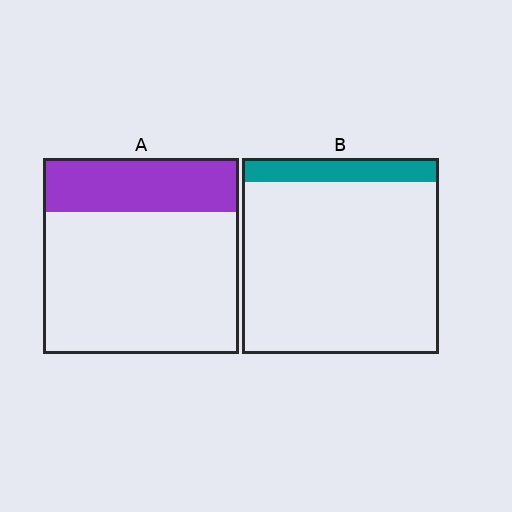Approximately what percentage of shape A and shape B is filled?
A is approximately 30% and B is approximately 10%.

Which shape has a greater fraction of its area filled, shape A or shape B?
Shape A.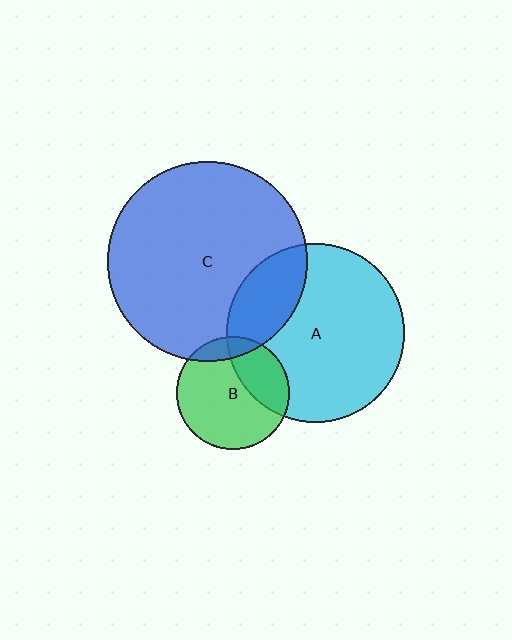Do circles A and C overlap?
Yes.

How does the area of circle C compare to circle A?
Approximately 1.3 times.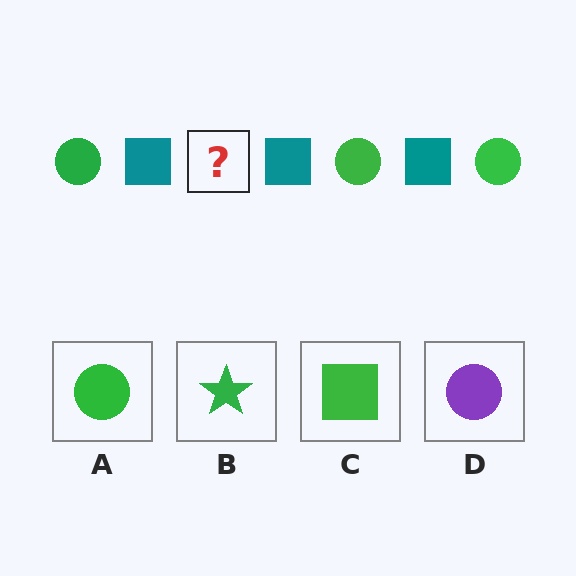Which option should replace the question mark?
Option A.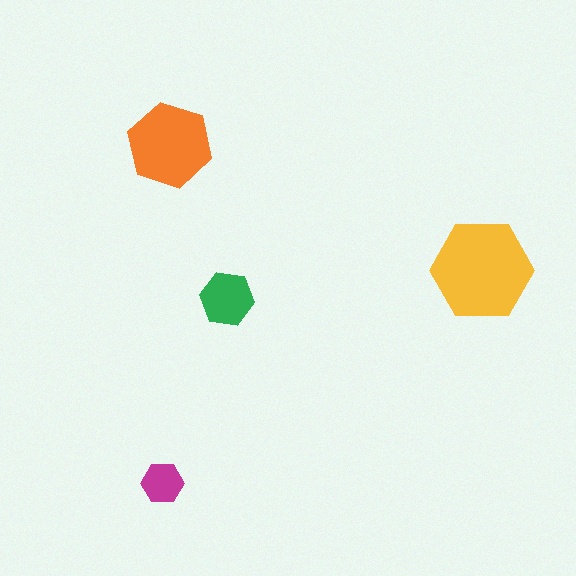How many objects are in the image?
There are 4 objects in the image.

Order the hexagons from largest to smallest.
the yellow one, the orange one, the green one, the magenta one.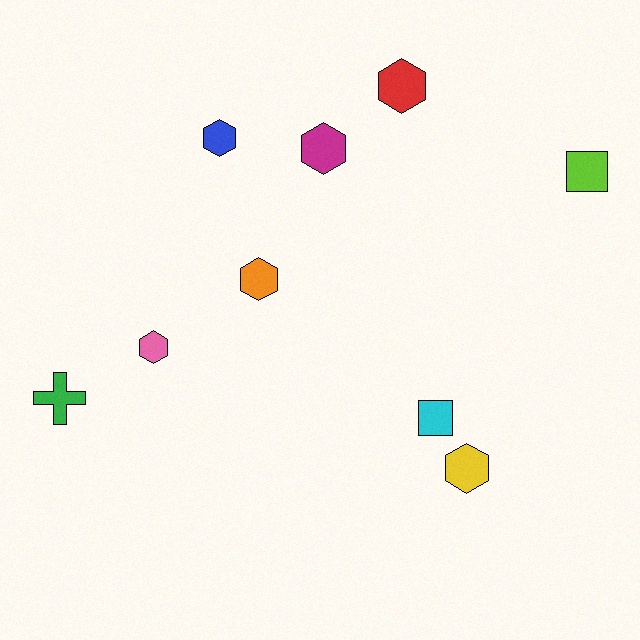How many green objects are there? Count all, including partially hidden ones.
There is 1 green object.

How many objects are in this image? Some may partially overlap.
There are 9 objects.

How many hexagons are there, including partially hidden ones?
There are 6 hexagons.